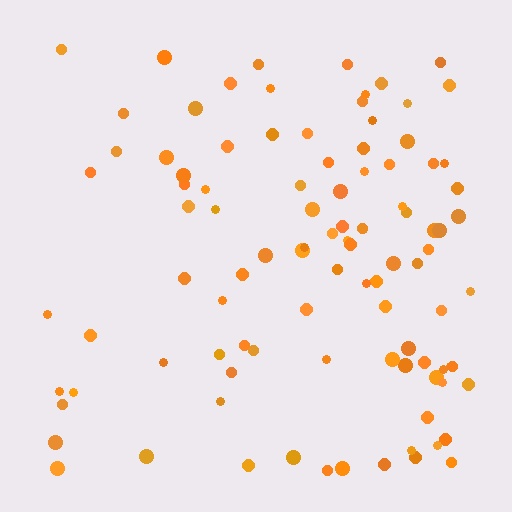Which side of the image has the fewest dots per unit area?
The left.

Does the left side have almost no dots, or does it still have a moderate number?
Still a moderate number, just noticeably fewer than the right.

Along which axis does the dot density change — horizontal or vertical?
Horizontal.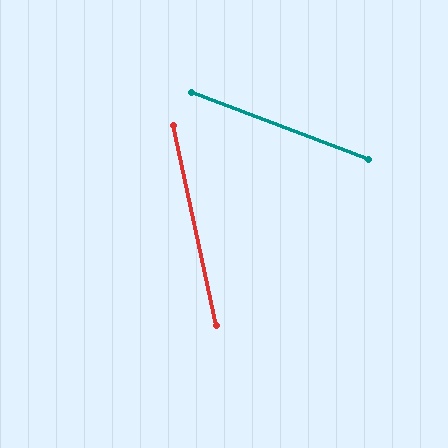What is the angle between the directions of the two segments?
Approximately 57 degrees.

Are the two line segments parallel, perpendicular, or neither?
Neither parallel nor perpendicular — they differ by about 57°.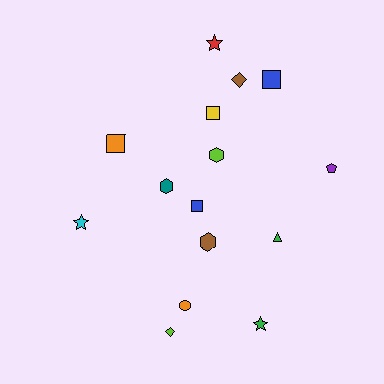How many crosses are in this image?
There are no crosses.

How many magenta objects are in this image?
There are no magenta objects.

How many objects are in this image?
There are 15 objects.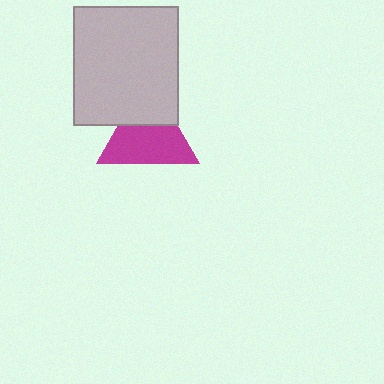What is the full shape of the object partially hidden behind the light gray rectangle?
The partially hidden object is a magenta triangle.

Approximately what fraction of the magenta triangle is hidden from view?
Roughly 33% of the magenta triangle is hidden behind the light gray rectangle.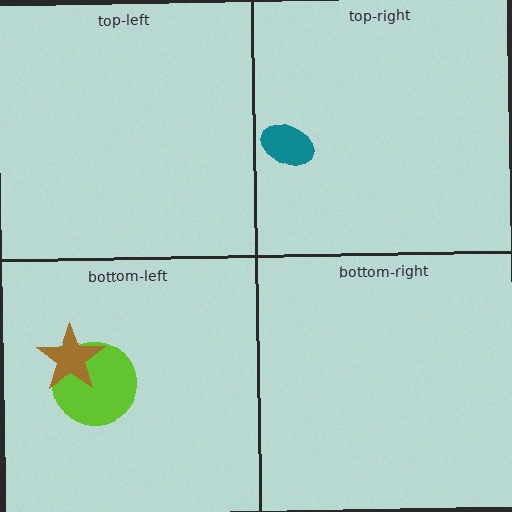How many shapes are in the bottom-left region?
2.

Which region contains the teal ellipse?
The top-right region.